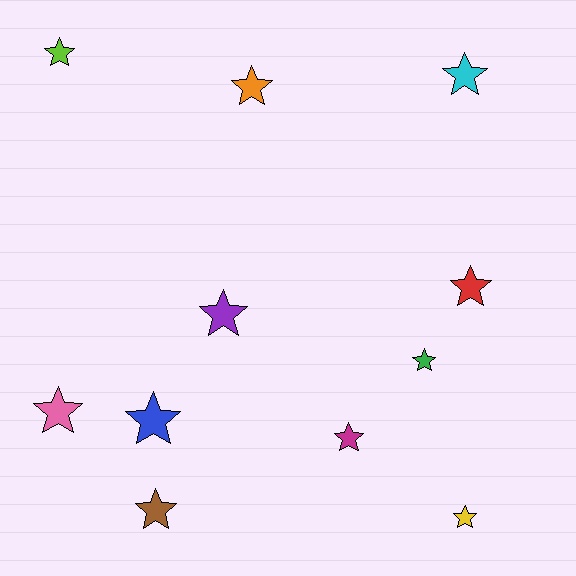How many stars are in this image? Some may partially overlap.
There are 11 stars.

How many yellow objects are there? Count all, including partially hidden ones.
There is 1 yellow object.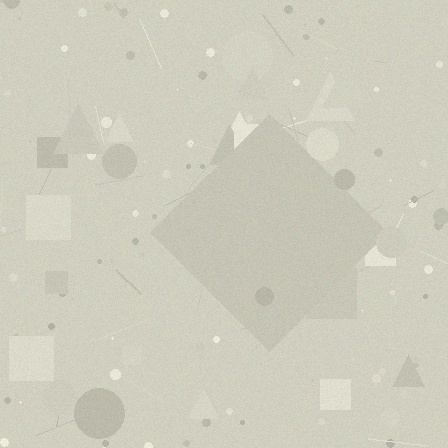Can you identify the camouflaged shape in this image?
The camouflaged shape is a diamond.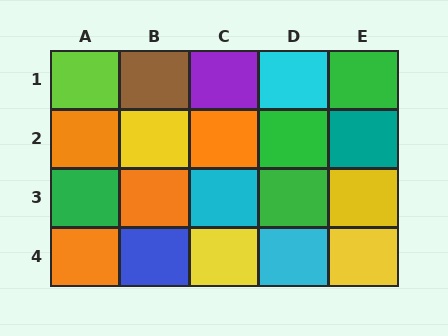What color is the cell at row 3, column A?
Green.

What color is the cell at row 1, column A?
Lime.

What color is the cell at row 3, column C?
Cyan.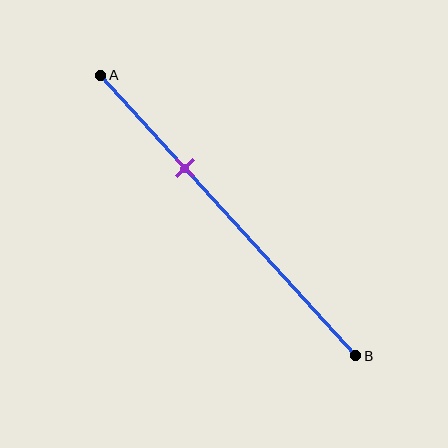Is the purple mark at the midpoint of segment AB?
No, the mark is at about 35% from A, not at the 50% midpoint.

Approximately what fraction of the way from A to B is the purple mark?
The purple mark is approximately 35% of the way from A to B.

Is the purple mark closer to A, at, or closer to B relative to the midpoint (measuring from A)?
The purple mark is closer to point A than the midpoint of segment AB.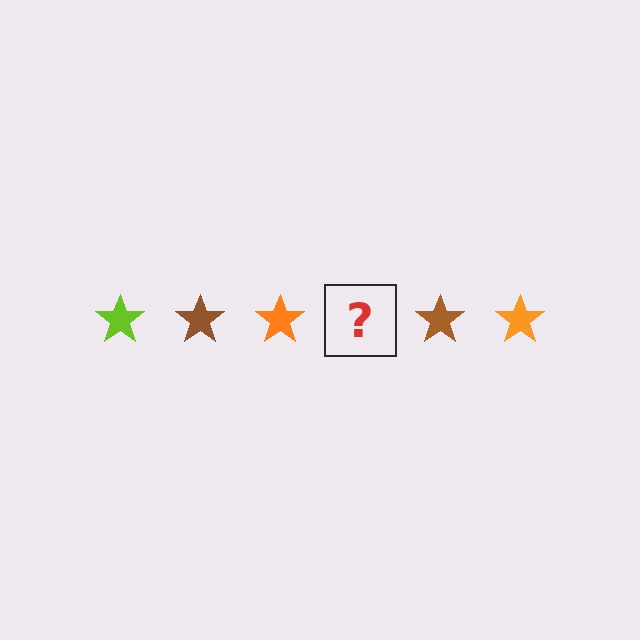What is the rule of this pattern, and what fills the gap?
The rule is that the pattern cycles through lime, brown, orange stars. The gap should be filled with a lime star.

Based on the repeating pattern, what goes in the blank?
The blank should be a lime star.